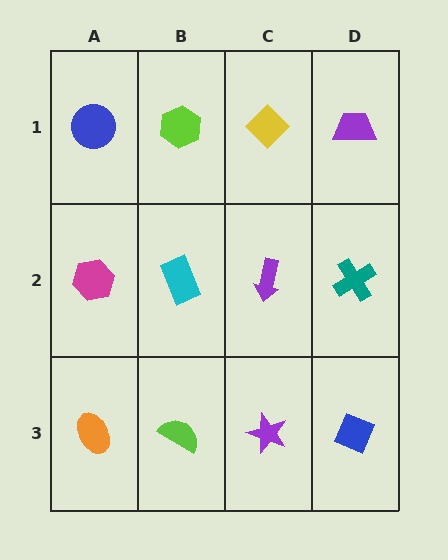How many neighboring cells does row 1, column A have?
2.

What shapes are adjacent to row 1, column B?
A cyan rectangle (row 2, column B), a blue circle (row 1, column A), a yellow diamond (row 1, column C).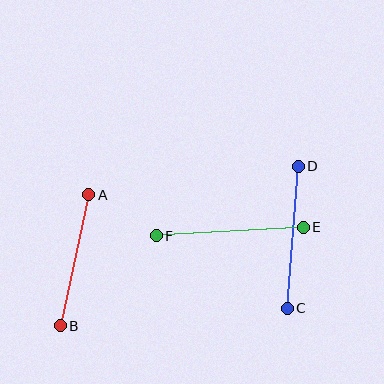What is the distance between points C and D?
The distance is approximately 142 pixels.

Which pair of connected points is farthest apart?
Points E and F are farthest apart.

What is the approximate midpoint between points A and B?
The midpoint is at approximately (75, 260) pixels.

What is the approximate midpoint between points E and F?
The midpoint is at approximately (230, 231) pixels.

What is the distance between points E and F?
The distance is approximately 147 pixels.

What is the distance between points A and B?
The distance is approximately 134 pixels.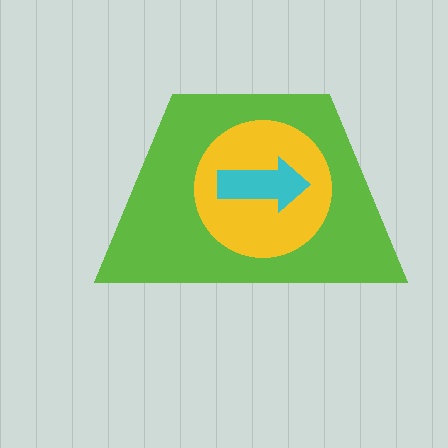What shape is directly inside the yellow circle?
The cyan arrow.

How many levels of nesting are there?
3.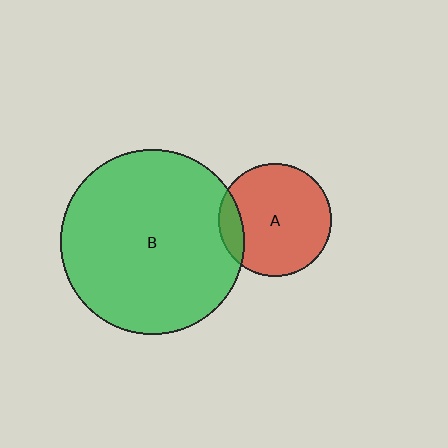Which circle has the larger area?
Circle B (green).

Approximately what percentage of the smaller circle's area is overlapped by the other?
Approximately 15%.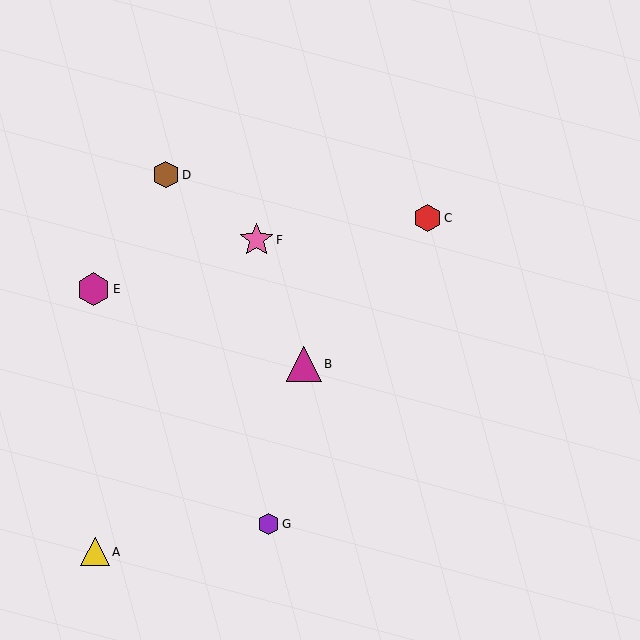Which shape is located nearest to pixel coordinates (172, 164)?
The brown hexagon (labeled D) at (166, 175) is nearest to that location.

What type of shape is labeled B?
Shape B is a magenta triangle.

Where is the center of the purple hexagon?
The center of the purple hexagon is at (268, 524).